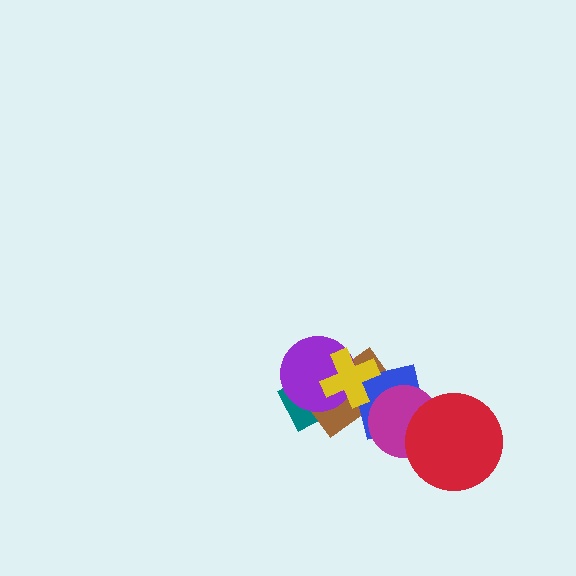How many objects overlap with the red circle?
2 objects overlap with the red circle.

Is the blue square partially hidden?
Yes, it is partially covered by another shape.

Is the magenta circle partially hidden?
Yes, it is partially covered by another shape.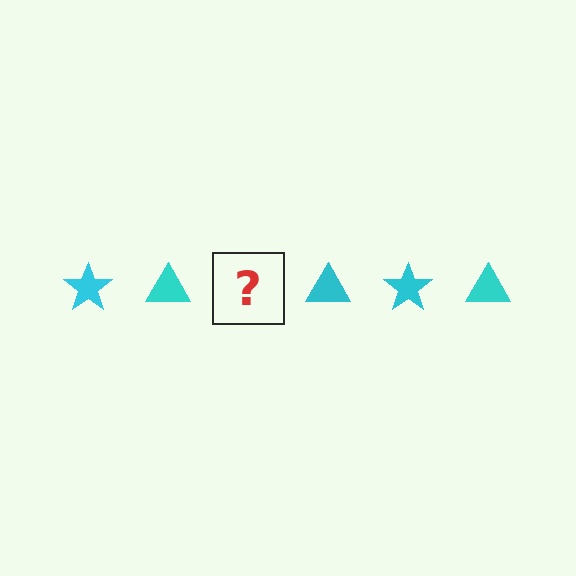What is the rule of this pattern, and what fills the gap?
The rule is that the pattern cycles through star, triangle shapes in cyan. The gap should be filled with a cyan star.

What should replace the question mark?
The question mark should be replaced with a cyan star.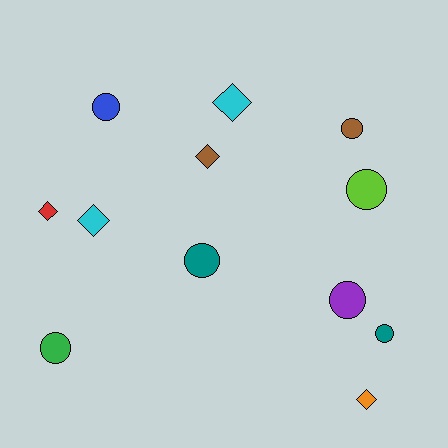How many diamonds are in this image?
There are 5 diamonds.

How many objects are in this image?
There are 12 objects.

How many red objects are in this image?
There is 1 red object.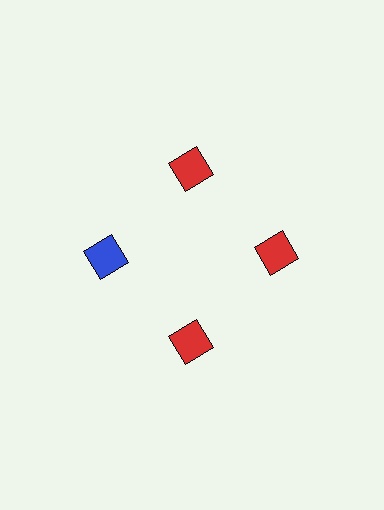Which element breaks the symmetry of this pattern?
The blue diamond at roughly the 9 o'clock position breaks the symmetry. All other shapes are red diamonds.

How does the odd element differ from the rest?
It has a different color: blue instead of red.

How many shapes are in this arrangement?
There are 4 shapes arranged in a ring pattern.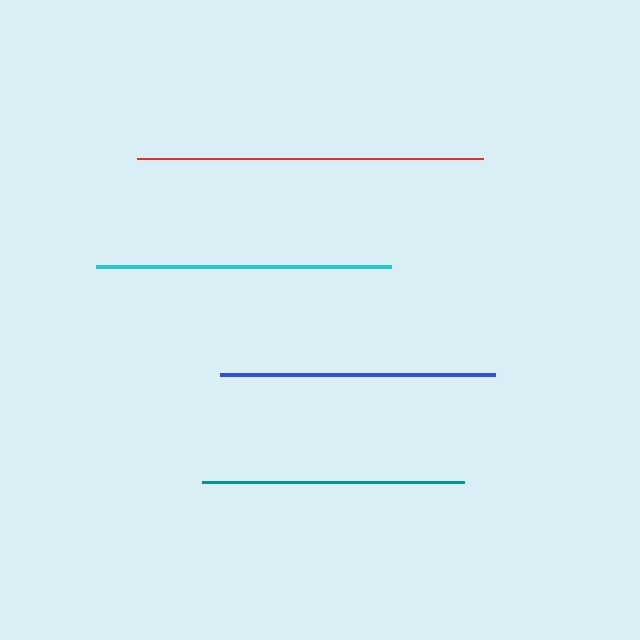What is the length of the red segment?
The red segment is approximately 346 pixels long.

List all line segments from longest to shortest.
From longest to shortest: red, cyan, blue, teal.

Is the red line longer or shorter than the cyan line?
The red line is longer than the cyan line.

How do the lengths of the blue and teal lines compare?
The blue and teal lines are approximately the same length.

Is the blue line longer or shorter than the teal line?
The blue line is longer than the teal line.